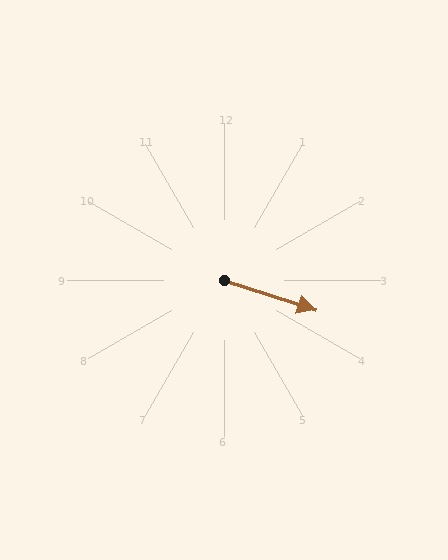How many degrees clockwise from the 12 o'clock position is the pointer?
Approximately 108 degrees.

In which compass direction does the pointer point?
East.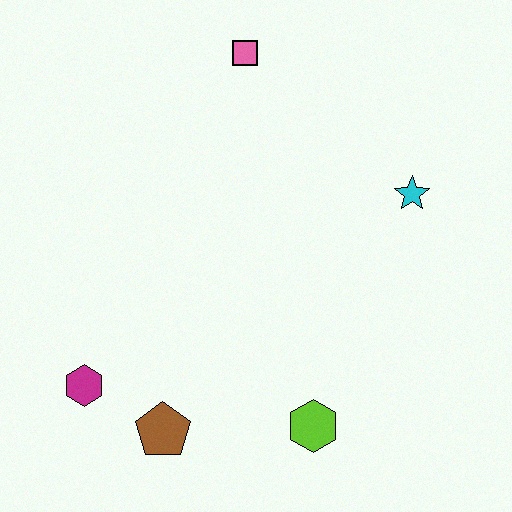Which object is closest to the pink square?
The cyan star is closest to the pink square.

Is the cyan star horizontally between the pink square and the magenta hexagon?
No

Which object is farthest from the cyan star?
The magenta hexagon is farthest from the cyan star.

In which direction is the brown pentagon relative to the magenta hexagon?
The brown pentagon is to the right of the magenta hexagon.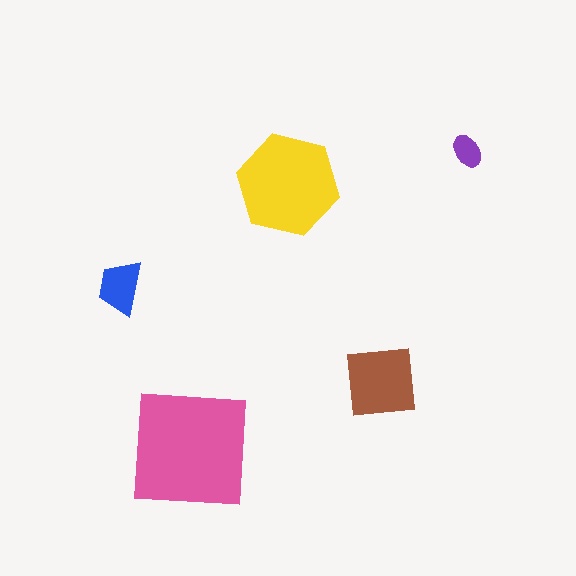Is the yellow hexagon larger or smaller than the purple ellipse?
Larger.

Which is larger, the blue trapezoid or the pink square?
The pink square.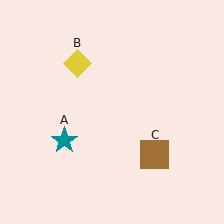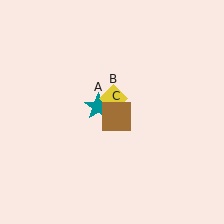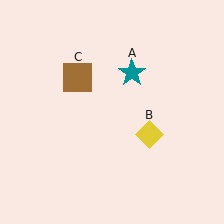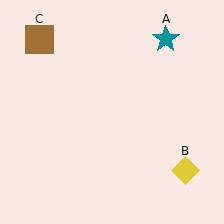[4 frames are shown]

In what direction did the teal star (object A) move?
The teal star (object A) moved up and to the right.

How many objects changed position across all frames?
3 objects changed position: teal star (object A), yellow diamond (object B), brown square (object C).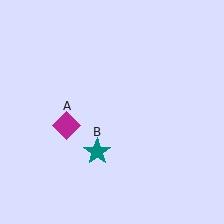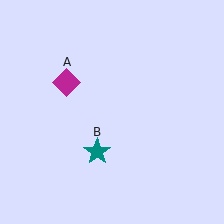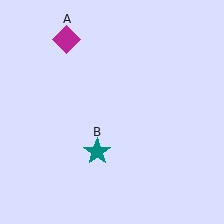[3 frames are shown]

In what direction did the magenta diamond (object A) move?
The magenta diamond (object A) moved up.